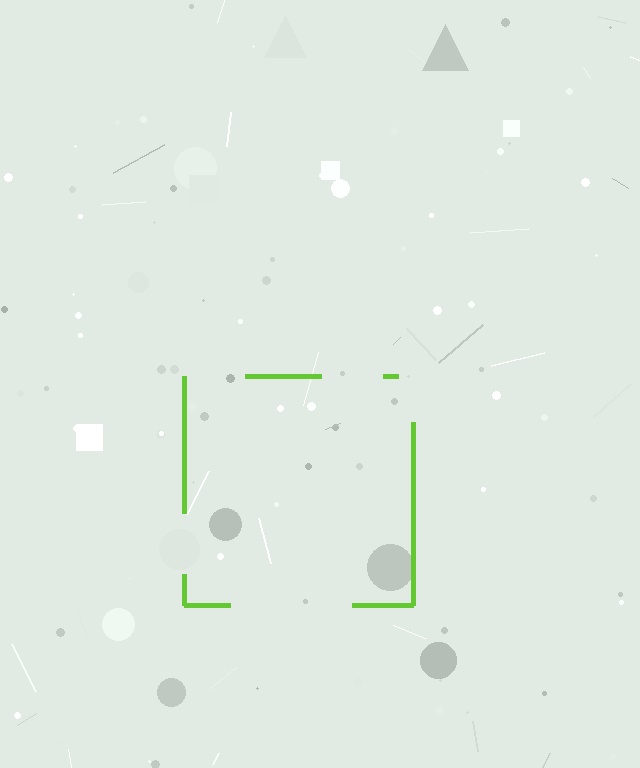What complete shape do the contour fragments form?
The contour fragments form a square.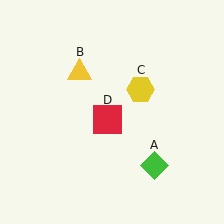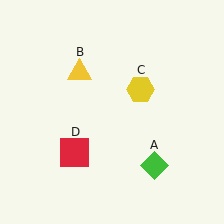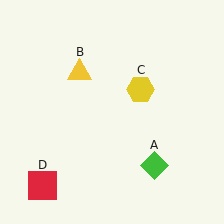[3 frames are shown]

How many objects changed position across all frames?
1 object changed position: red square (object D).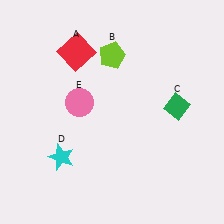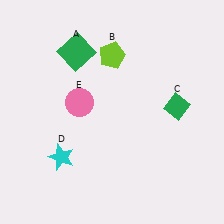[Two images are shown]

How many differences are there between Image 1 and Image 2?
There is 1 difference between the two images.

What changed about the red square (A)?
In Image 1, A is red. In Image 2, it changed to green.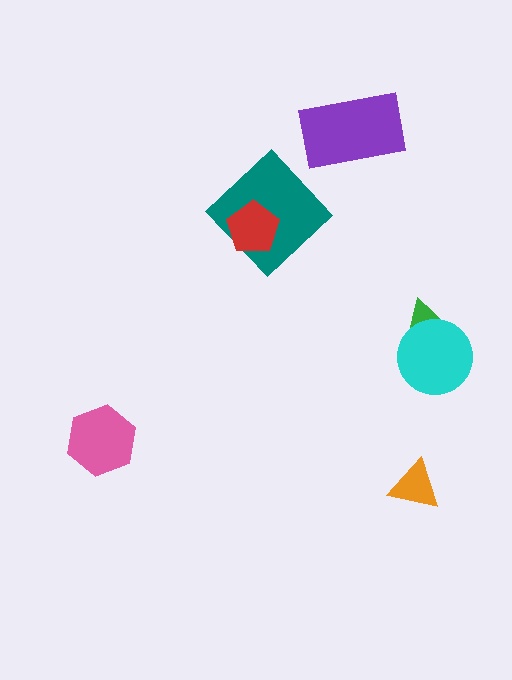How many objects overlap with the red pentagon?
1 object overlaps with the red pentagon.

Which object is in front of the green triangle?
The cyan circle is in front of the green triangle.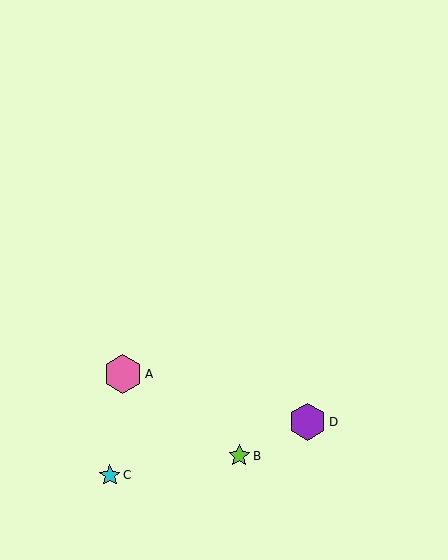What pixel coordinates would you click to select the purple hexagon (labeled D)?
Click at (307, 422) to select the purple hexagon D.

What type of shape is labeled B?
Shape B is a lime star.